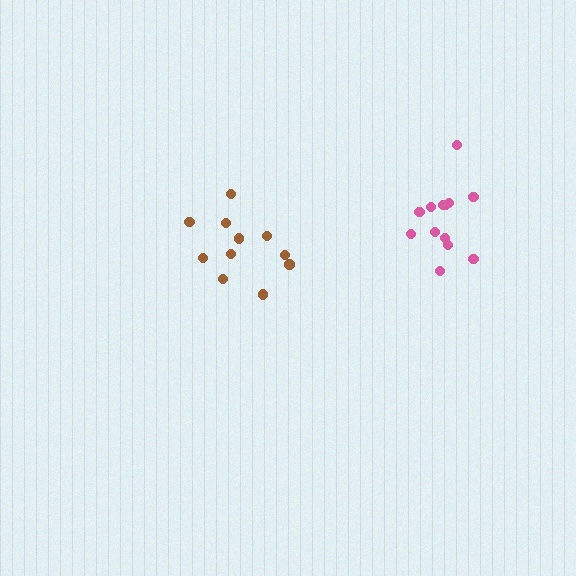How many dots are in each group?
Group 1: 11 dots, Group 2: 13 dots (24 total).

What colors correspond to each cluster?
The clusters are colored: brown, pink.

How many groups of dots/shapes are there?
There are 2 groups.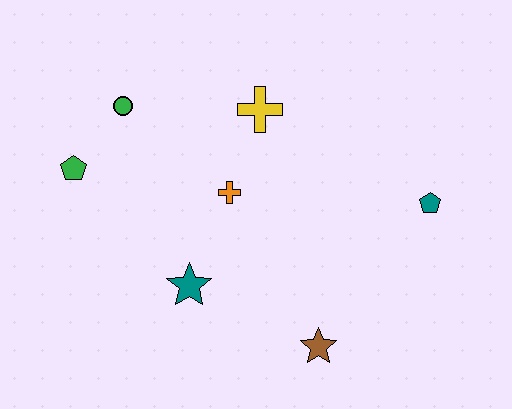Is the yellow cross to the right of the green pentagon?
Yes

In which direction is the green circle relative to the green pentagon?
The green circle is above the green pentagon.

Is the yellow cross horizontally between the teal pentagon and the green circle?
Yes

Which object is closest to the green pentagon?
The green circle is closest to the green pentagon.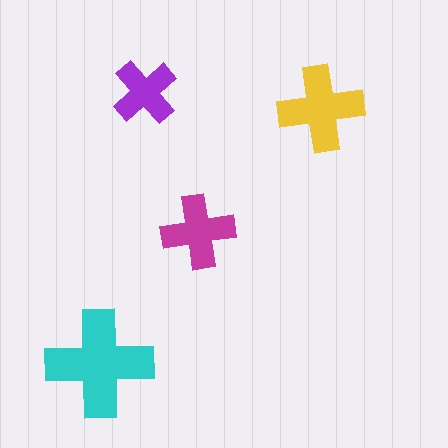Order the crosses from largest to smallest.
the cyan one, the yellow one, the magenta one, the purple one.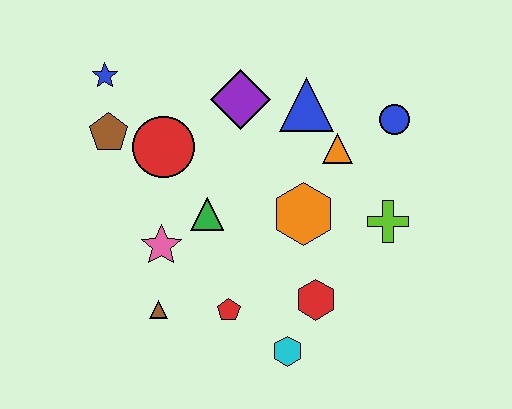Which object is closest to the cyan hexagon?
The red hexagon is closest to the cyan hexagon.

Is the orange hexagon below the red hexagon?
No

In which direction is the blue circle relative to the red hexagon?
The blue circle is above the red hexagon.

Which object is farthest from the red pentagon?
The blue star is farthest from the red pentagon.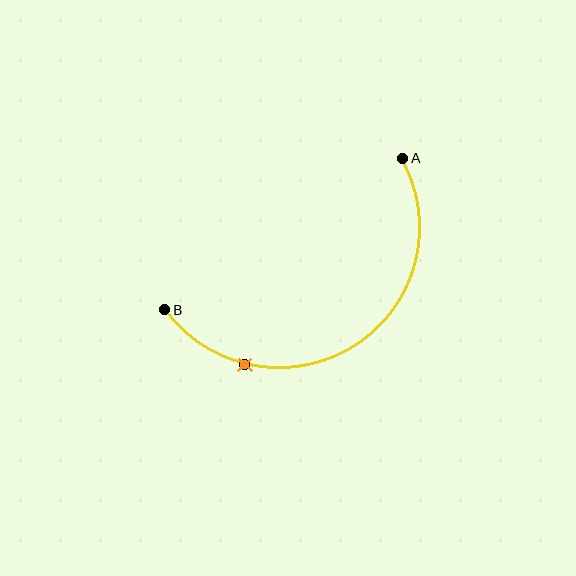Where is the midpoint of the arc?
The arc midpoint is the point on the curve farthest from the straight line joining A and B. It sits below that line.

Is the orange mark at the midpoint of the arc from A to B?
No. The orange mark lies on the arc but is closer to endpoint B. The arc midpoint would be at the point on the curve equidistant along the arc from both A and B.